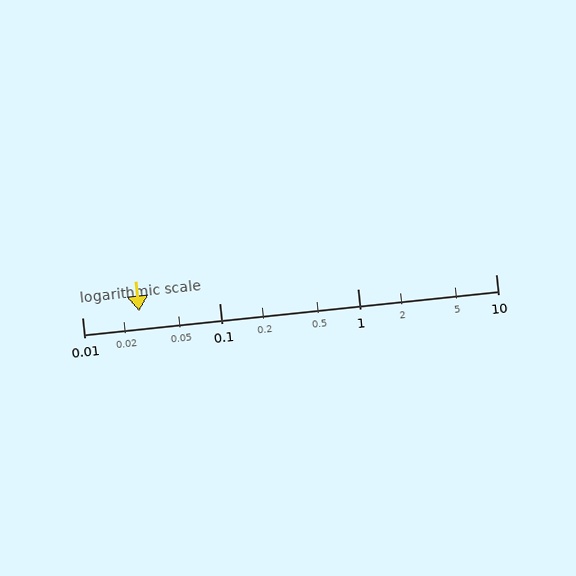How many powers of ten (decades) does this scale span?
The scale spans 3 decades, from 0.01 to 10.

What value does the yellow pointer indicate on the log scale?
The pointer indicates approximately 0.026.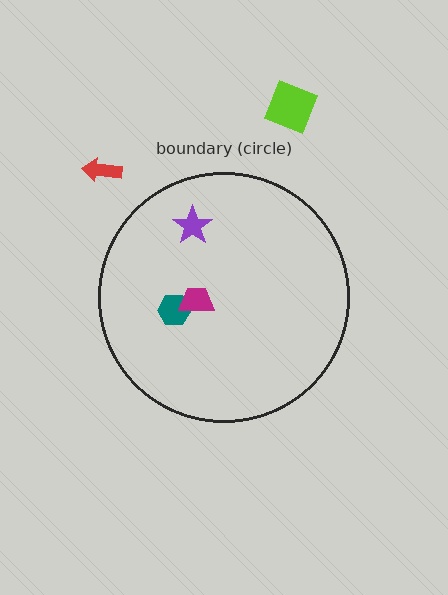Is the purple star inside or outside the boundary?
Inside.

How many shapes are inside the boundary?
3 inside, 2 outside.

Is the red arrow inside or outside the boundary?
Outside.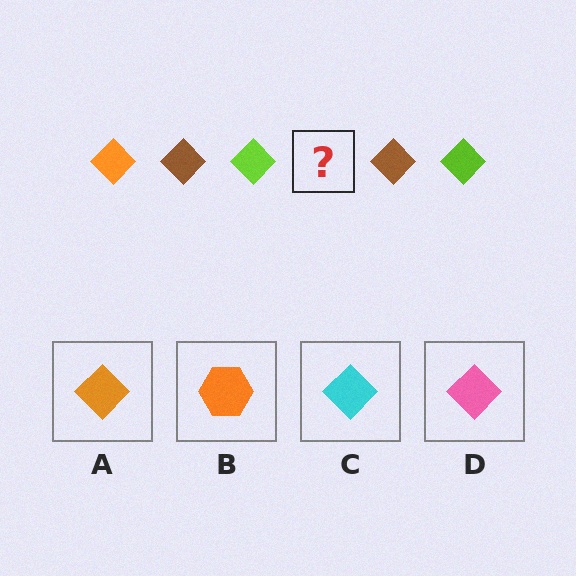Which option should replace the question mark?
Option A.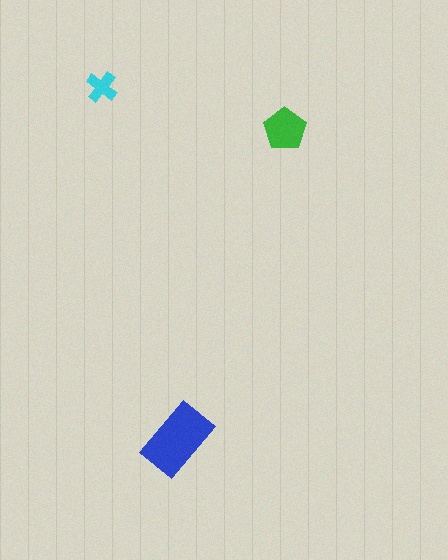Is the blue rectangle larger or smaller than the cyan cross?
Larger.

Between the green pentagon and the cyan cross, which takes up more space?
The green pentagon.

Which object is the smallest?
The cyan cross.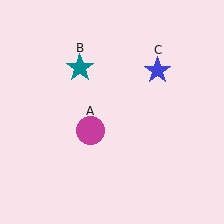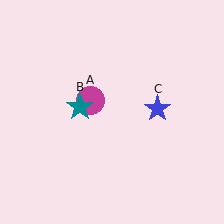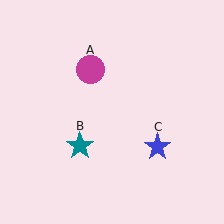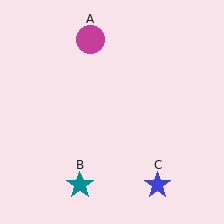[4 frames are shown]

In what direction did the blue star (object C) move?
The blue star (object C) moved down.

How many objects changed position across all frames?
3 objects changed position: magenta circle (object A), teal star (object B), blue star (object C).